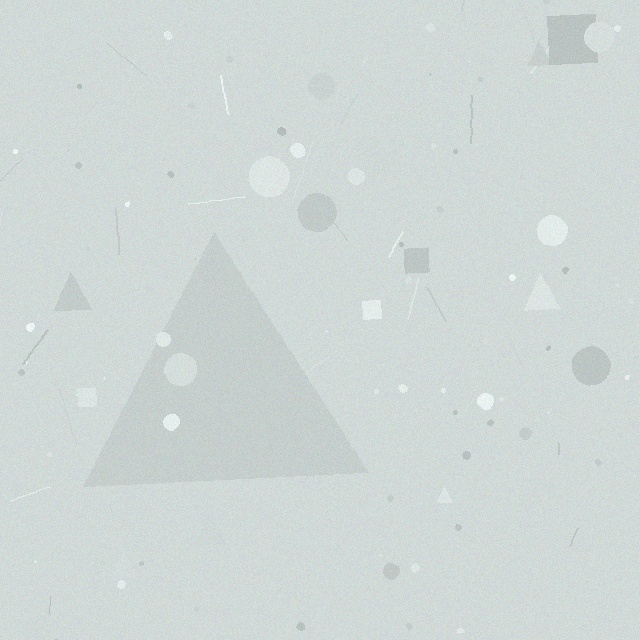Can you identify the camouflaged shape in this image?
The camouflaged shape is a triangle.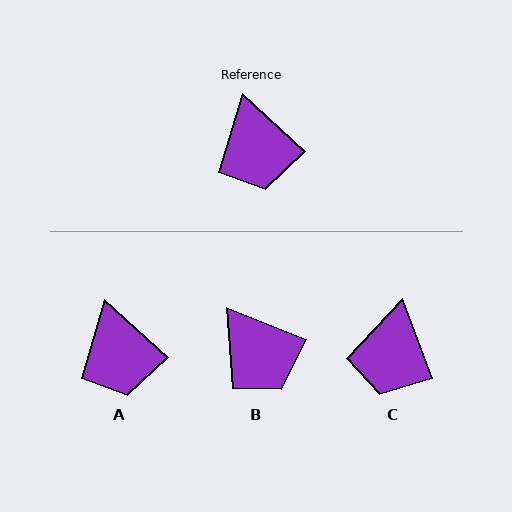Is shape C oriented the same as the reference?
No, it is off by about 27 degrees.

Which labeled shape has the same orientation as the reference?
A.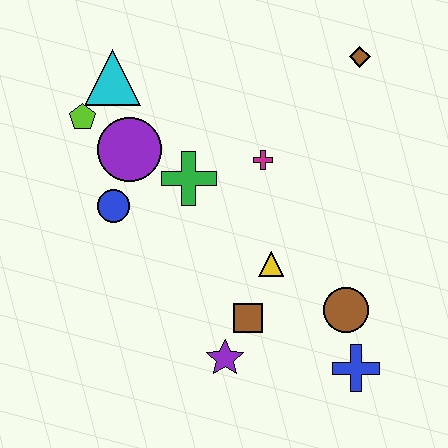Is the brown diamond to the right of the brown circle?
Yes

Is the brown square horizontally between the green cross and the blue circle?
No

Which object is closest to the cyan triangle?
The lime pentagon is closest to the cyan triangle.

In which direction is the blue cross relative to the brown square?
The blue cross is to the right of the brown square.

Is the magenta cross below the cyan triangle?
Yes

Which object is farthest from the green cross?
The blue cross is farthest from the green cross.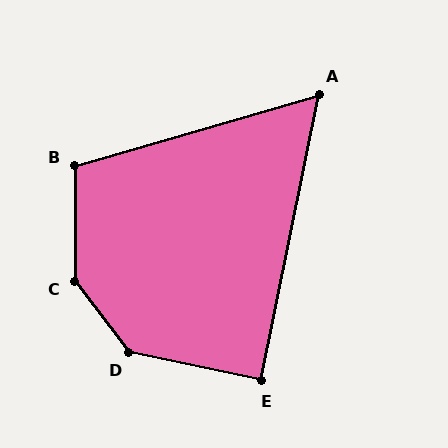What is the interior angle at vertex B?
Approximately 106 degrees (obtuse).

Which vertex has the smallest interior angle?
A, at approximately 62 degrees.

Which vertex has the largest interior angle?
C, at approximately 143 degrees.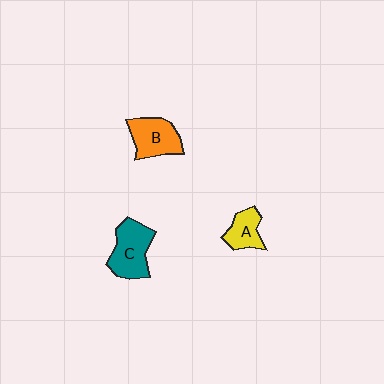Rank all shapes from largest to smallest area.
From largest to smallest: C (teal), B (orange), A (yellow).